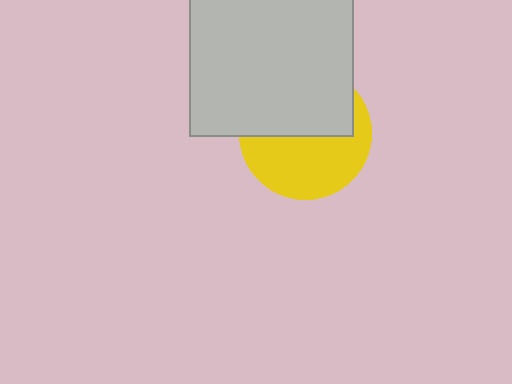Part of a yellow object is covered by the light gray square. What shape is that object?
It is a circle.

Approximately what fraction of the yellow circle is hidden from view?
Roughly 49% of the yellow circle is hidden behind the light gray square.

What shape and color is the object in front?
The object in front is a light gray square.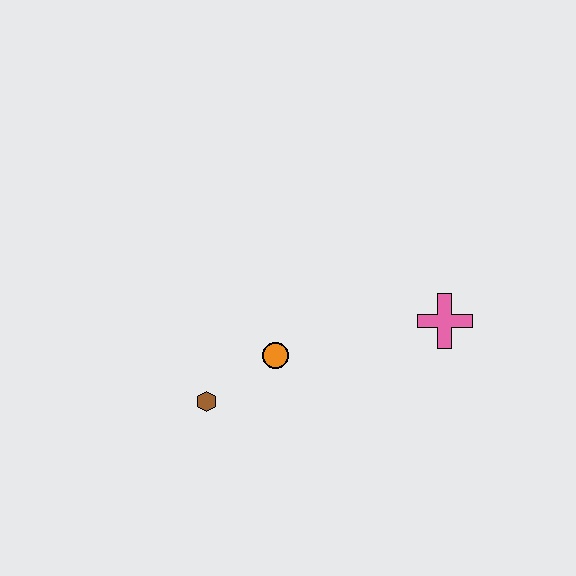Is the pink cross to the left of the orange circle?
No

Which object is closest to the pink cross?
The orange circle is closest to the pink cross.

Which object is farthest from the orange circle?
The pink cross is farthest from the orange circle.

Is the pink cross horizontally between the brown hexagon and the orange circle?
No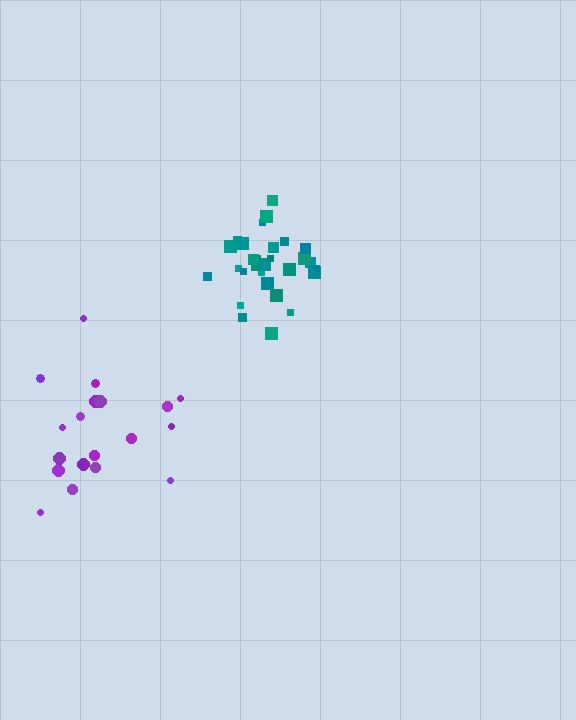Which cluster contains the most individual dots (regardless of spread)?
Teal (29).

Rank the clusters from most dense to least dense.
teal, purple.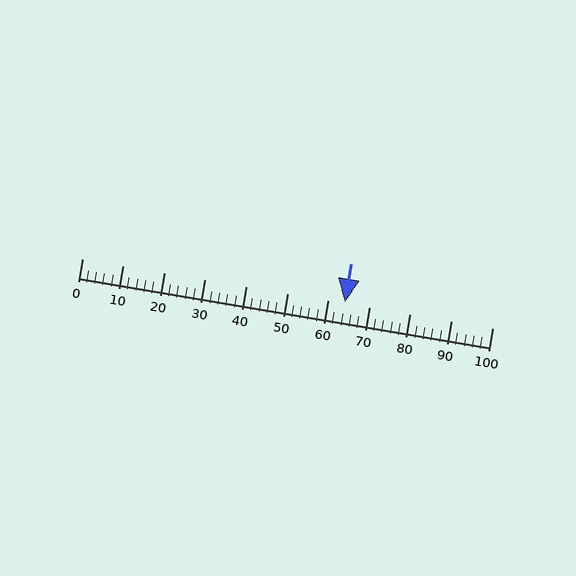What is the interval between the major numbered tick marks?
The major tick marks are spaced 10 units apart.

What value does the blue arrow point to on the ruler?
The blue arrow points to approximately 64.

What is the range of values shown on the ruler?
The ruler shows values from 0 to 100.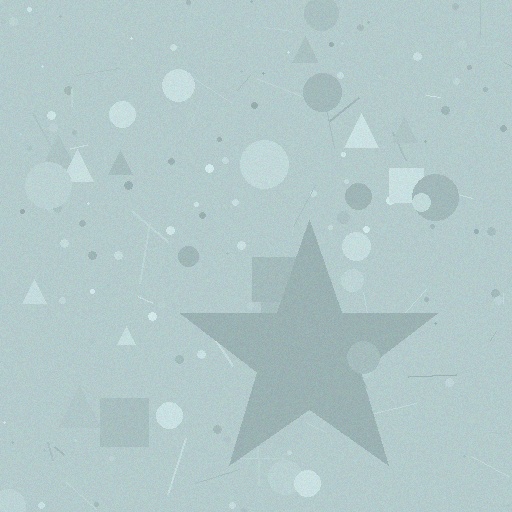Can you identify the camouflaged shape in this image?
The camouflaged shape is a star.